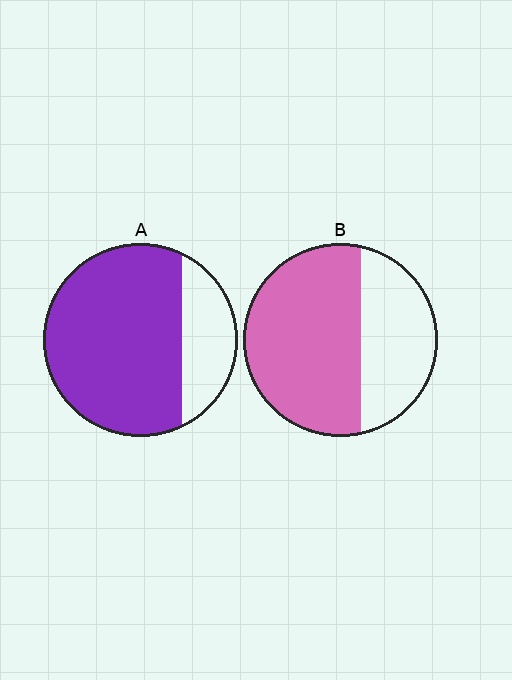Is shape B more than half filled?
Yes.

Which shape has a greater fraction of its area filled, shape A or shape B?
Shape A.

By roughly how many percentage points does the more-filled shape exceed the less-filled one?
By roughly 15 percentage points (A over B).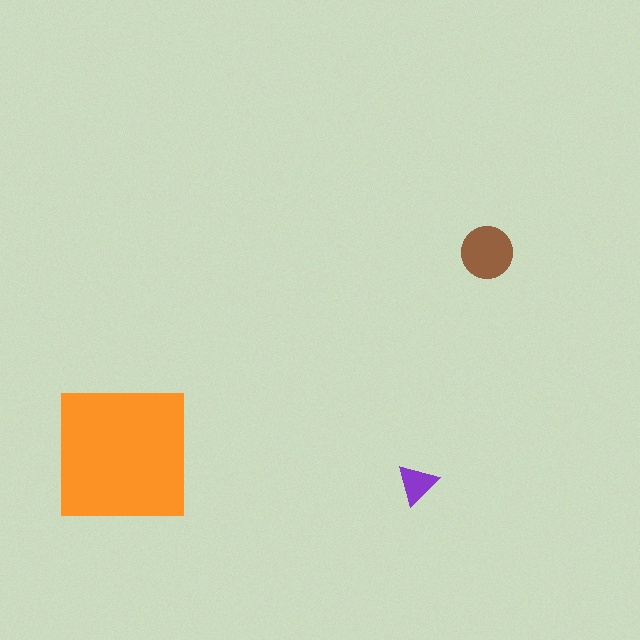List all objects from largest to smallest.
The orange square, the brown circle, the purple triangle.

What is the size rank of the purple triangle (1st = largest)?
3rd.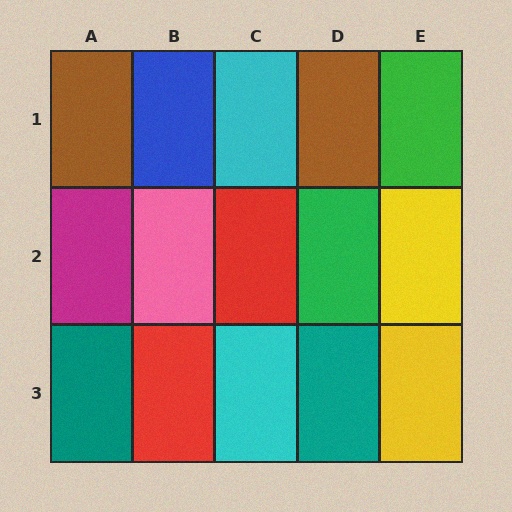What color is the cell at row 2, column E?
Yellow.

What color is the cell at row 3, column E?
Yellow.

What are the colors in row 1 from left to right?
Brown, blue, cyan, brown, green.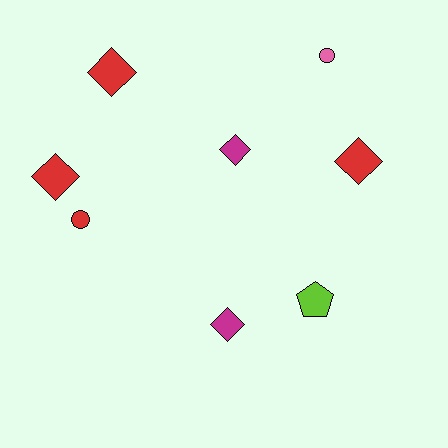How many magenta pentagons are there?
There are no magenta pentagons.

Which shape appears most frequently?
Diamond, with 5 objects.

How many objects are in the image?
There are 8 objects.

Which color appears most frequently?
Red, with 4 objects.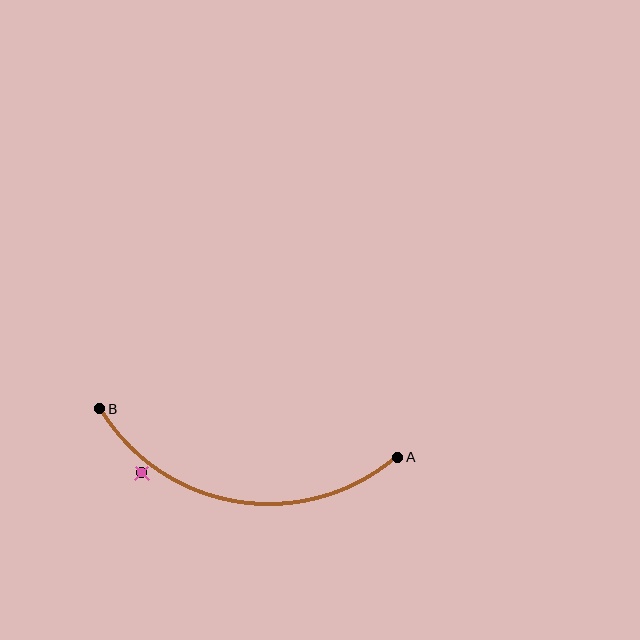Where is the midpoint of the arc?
The arc midpoint is the point on the curve farthest from the straight line joining A and B. It sits below that line.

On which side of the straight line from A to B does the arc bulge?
The arc bulges below the straight line connecting A and B.